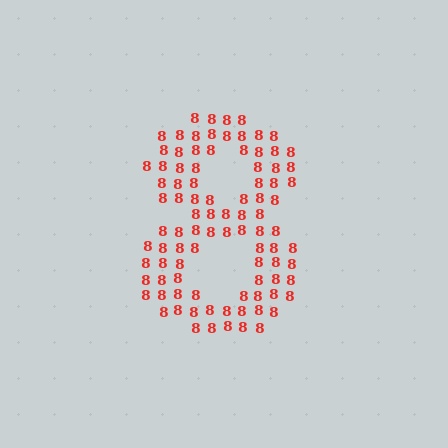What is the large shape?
The large shape is the digit 8.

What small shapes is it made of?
It is made of small digit 8's.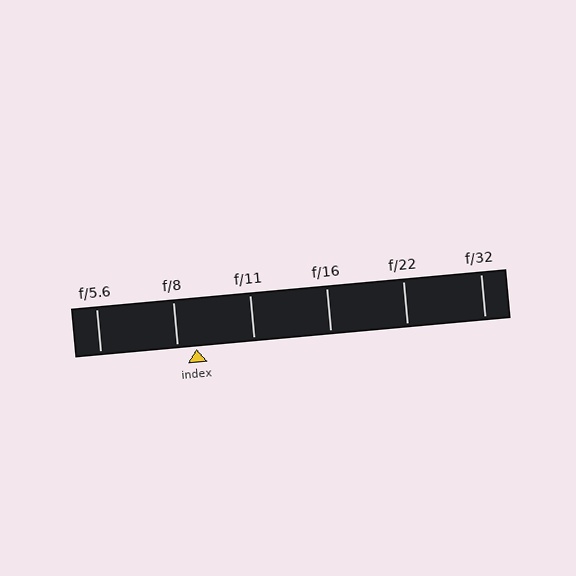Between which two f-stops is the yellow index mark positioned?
The index mark is between f/8 and f/11.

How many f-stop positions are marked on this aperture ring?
There are 6 f-stop positions marked.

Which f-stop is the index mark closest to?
The index mark is closest to f/8.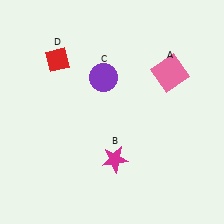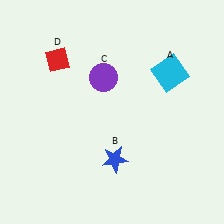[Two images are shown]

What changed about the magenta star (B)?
In Image 1, B is magenta. In Image 2, it changed to blue.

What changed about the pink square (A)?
In Image 1, A is pink. In Image 2, it changed to cyan.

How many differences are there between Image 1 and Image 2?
There are 2 differences between the two images.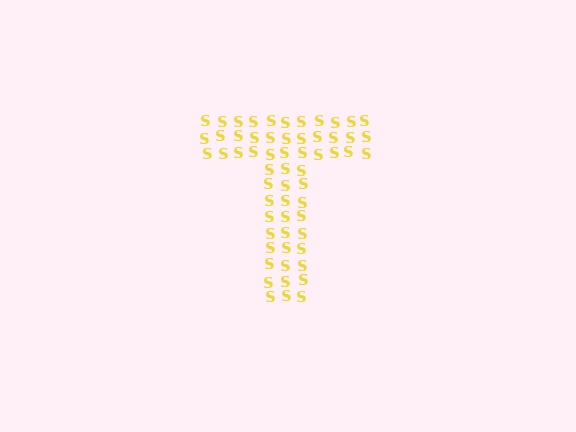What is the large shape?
The large shape is the letter T.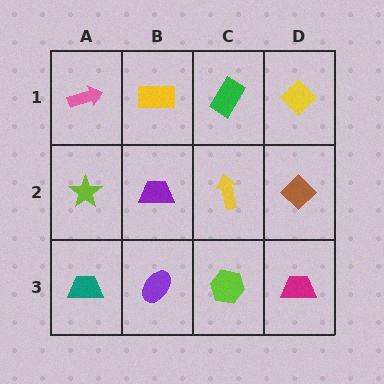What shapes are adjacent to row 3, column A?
A lime star (row 2, column A), a purple ellipse (row 3, column B).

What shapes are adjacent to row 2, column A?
A pink arrow (row 1, column A), a teal trapezoid (row 3, column A), a purple trapezoid (row 2, column B).